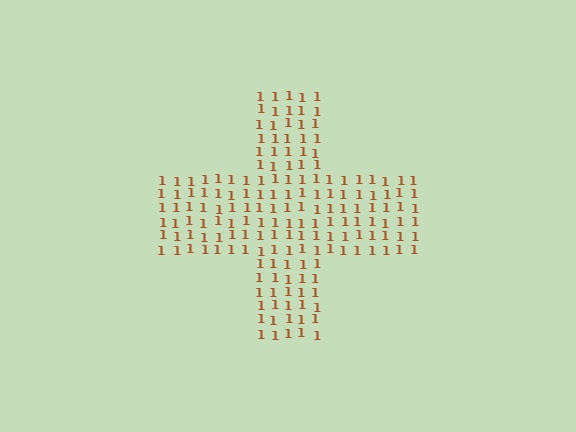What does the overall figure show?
The overall figure shows a cross.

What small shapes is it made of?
It is made of small digit 1's.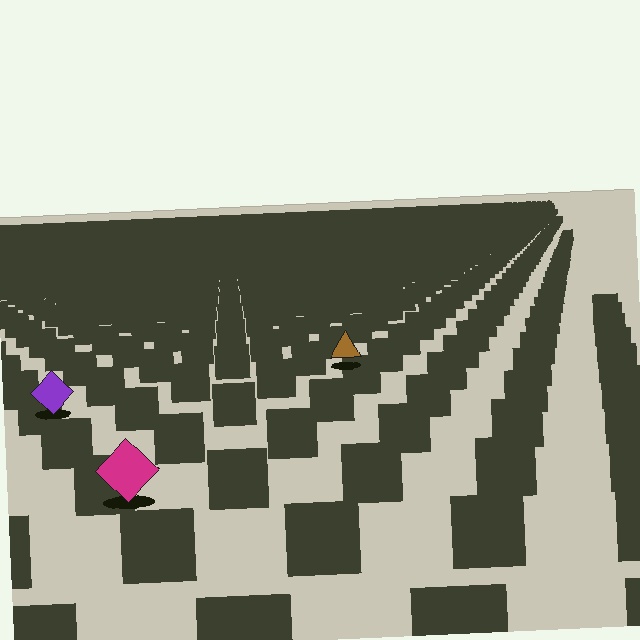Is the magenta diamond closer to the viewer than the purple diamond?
Yes. The magenta diamond is closer — you can tell from the texture gradient: the ground texture is coarser near it.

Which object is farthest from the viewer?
The brown triangle is farthest from the viewer. It appears smaller and the ground texture around it is denser.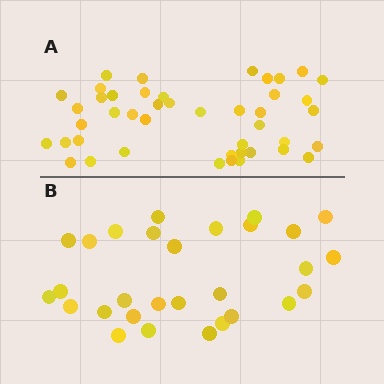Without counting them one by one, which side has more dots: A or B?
Region A (the top region) has more dots.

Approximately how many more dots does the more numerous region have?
Region A has approximately 15 more dots than region B.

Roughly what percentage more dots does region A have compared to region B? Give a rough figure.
About 50% more.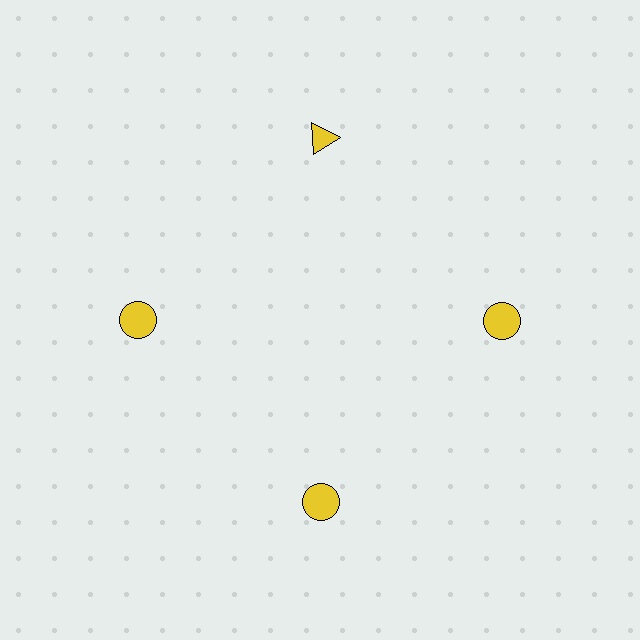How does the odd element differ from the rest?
It has a different shape: triangle instead of circle.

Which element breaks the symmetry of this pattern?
The yellow triangle at roughly the 12 o'clock position breaks the symmetry. All other shapes are yellow circles.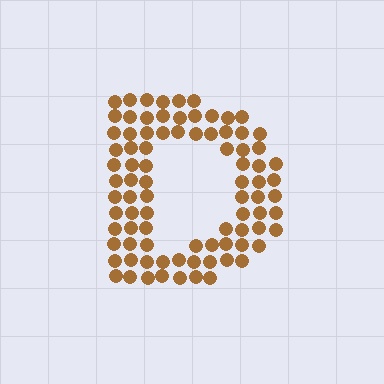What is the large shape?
The large shape is the letter D.